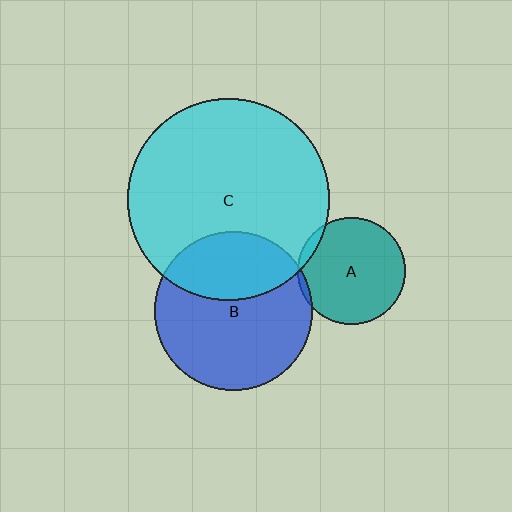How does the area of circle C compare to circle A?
Approximately 3.5 times.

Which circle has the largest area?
Circle C (cyan).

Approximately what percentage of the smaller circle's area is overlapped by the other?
Approximately 5%.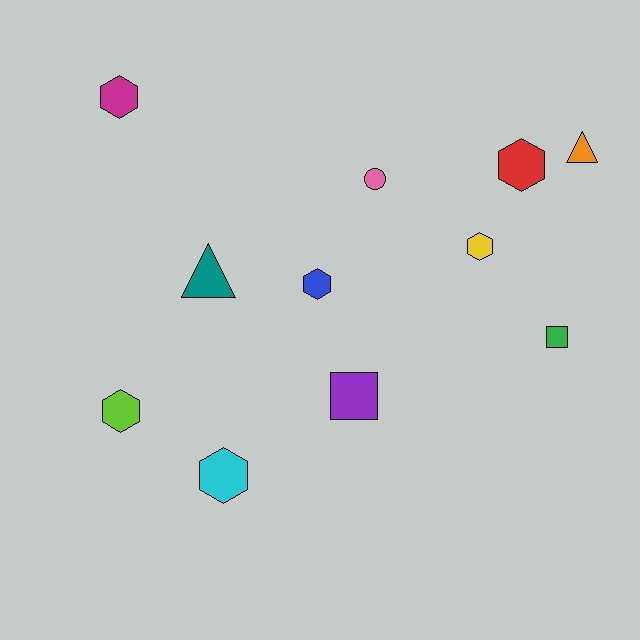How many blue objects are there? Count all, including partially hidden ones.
There is 1 blue object.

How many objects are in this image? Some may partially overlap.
There are 11 objects.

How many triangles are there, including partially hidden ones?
There are 2 triangles.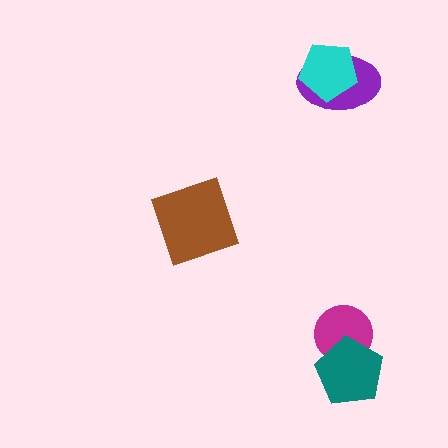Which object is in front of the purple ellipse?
The cyan pentagon is in front of the purple ellipse.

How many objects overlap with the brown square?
0 objects overlap with the brown square.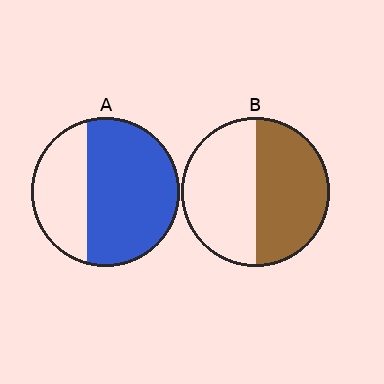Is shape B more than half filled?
Roughly half.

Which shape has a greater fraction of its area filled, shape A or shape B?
Shape A.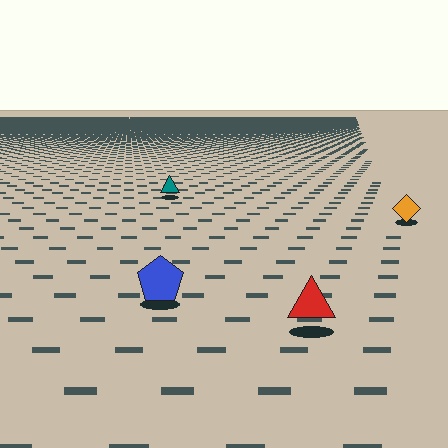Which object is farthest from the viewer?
The teal triangle is farthest from the viewer. It appears smaller and the ground texture around it is denser.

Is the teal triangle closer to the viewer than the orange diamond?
No. The orange diamond is closer — you can tell from the texture gradient: the ground texture is coarser near it.